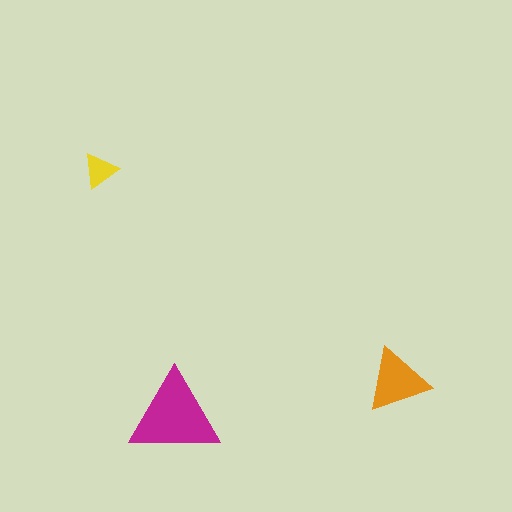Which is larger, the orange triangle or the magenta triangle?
The magenta one.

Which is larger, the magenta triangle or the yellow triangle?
The magenta one.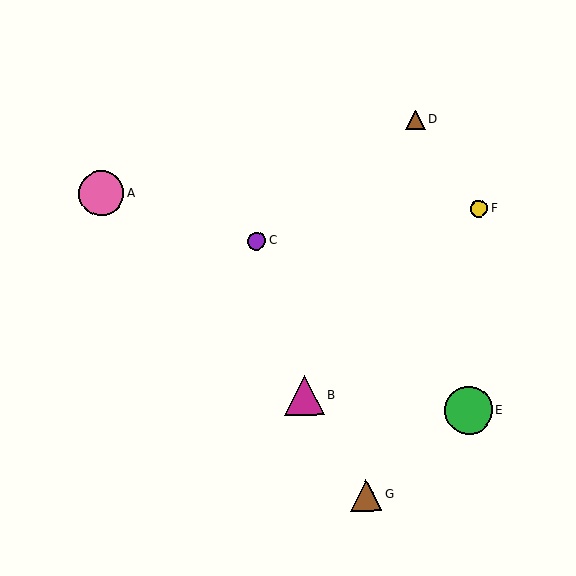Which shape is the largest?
The green circle (labeled E) is the largest.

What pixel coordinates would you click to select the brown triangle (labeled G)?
Click at (366, 495) to select the brown triangle G.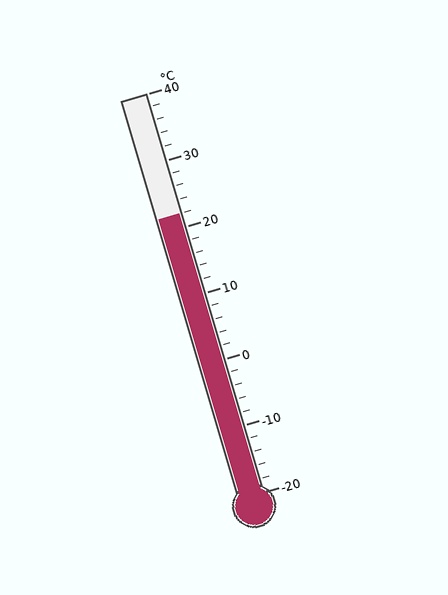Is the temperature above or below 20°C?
The temperature is above 20°C.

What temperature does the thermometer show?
The thermometer shows approximately 22°C.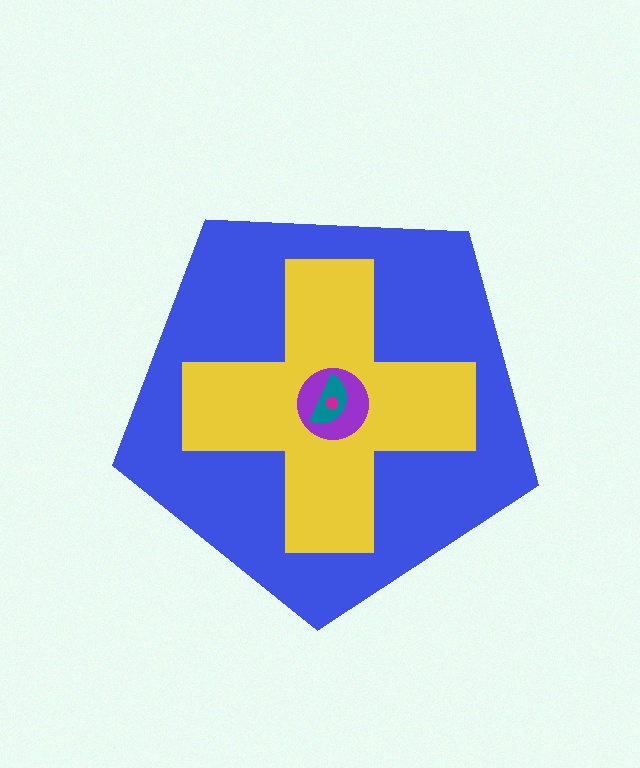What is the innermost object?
The magenta hexagon.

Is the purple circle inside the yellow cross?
Yes.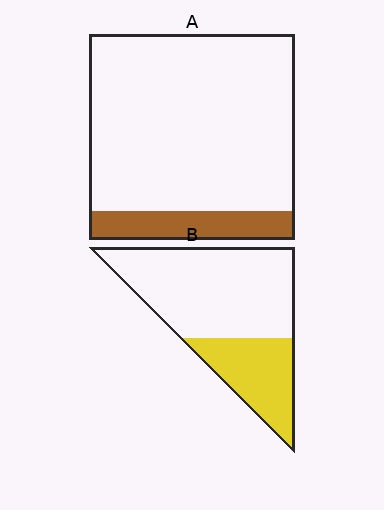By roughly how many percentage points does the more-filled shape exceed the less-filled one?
By roughly 15 percentage points (B over A).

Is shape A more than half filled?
No.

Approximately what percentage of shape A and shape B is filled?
A is approximately 15% and B is approximately 30%.